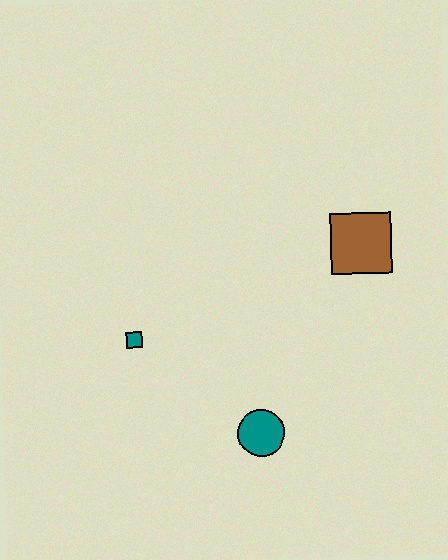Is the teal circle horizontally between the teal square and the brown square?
Yes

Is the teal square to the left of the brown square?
Yes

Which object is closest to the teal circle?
The teal square is closest to the teal circle.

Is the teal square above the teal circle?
Yes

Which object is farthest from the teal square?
The brown square is farthest from the teal square.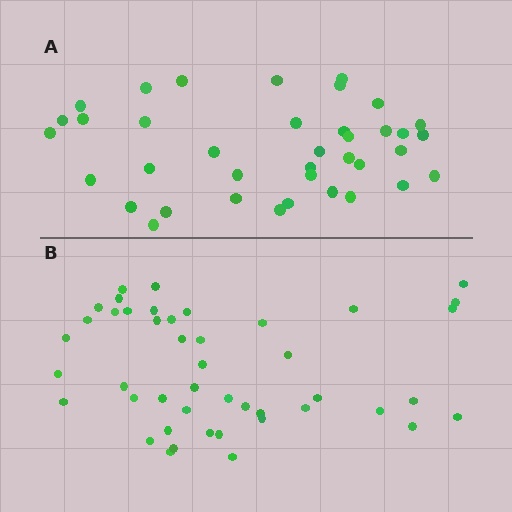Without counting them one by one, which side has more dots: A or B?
Region B (the bottom region) has more dots.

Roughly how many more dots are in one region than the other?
Region B has roughly 8 or so more dots than region A.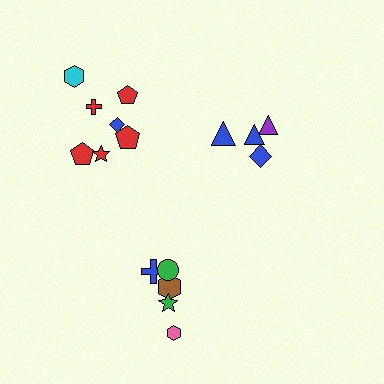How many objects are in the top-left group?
There are 7 objects.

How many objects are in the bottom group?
There are 5 objects.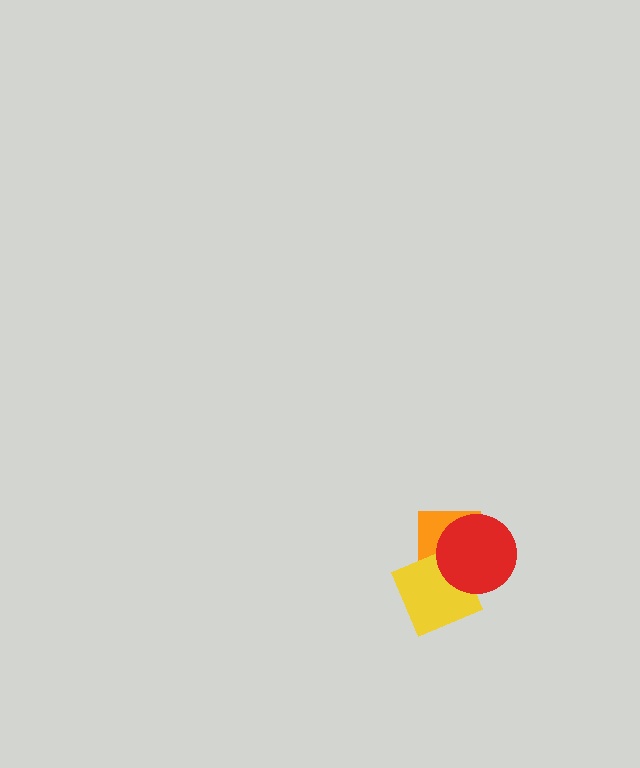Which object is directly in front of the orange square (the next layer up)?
The yellow diamond is directly in front of the orange square.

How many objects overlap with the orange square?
2 objects overlap with the orange square.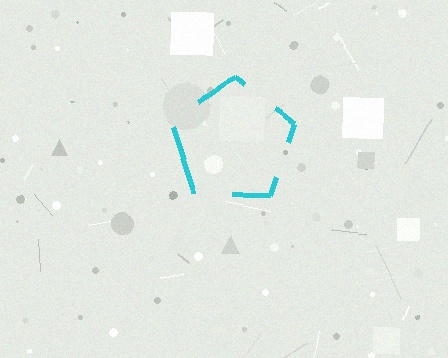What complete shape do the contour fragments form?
The contour fragments form a pentagon.